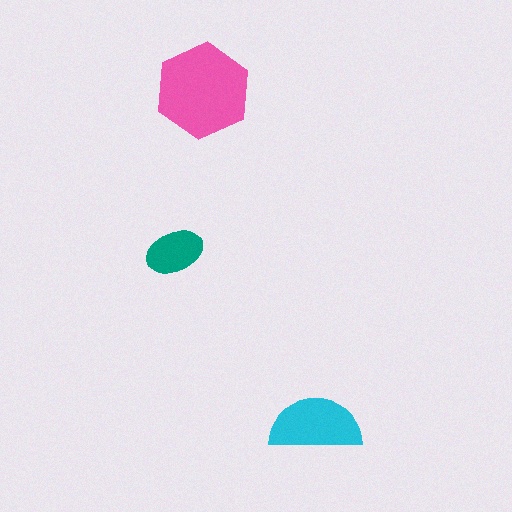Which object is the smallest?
The teal ellipse.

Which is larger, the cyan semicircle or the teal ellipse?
The cyan semicircle.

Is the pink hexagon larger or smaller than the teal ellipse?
Larger.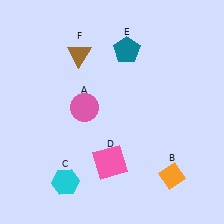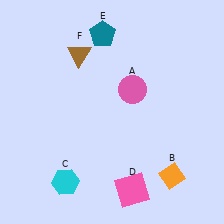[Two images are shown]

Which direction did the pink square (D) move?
The pink square (D) moved down.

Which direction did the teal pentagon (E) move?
The teal pentagon (E) moved left.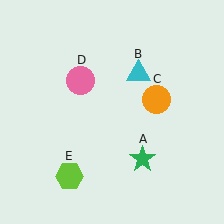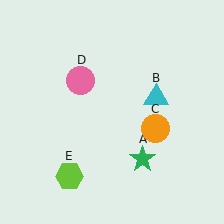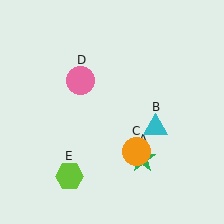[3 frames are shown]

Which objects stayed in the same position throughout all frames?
Green star (object A) and pink circle (object D) and lime hexagon (object E) remained stationary.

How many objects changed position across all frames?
2 objects changed position: cyan triangle (object B), orange circle (object C).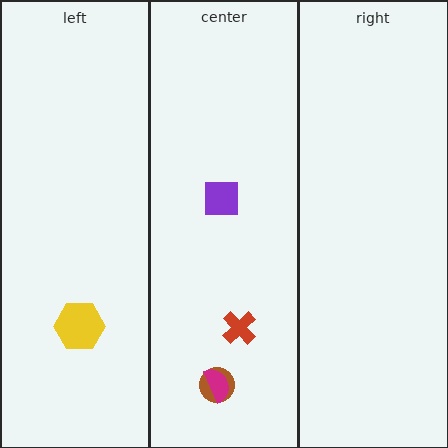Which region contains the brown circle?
The center region.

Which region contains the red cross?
The center region.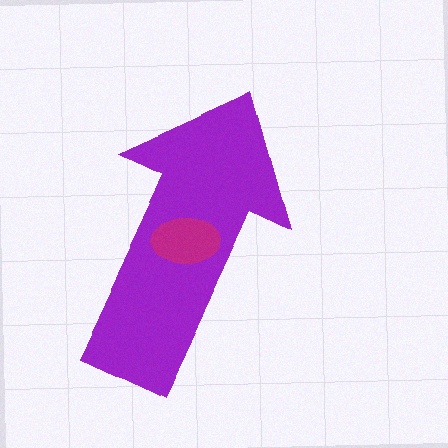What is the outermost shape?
The purple arrow.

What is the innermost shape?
The magenta ellipse.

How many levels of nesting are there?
2.